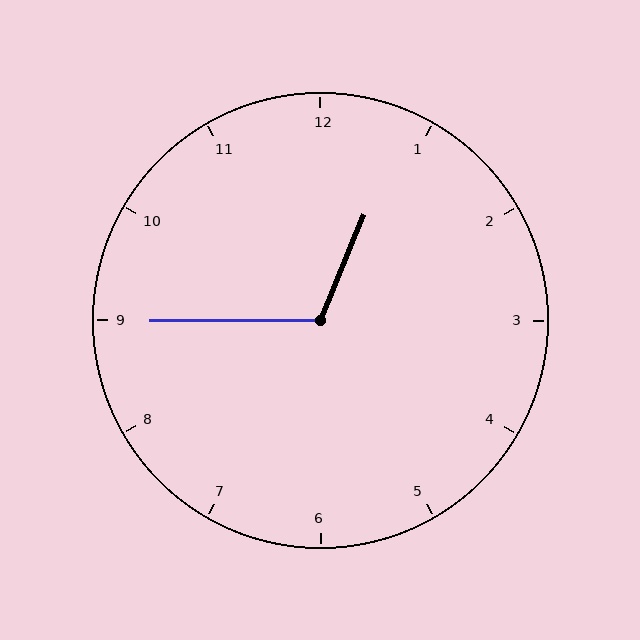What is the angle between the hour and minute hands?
Approximately 112 degrees.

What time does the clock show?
12:45.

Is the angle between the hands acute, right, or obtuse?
It is obtuse.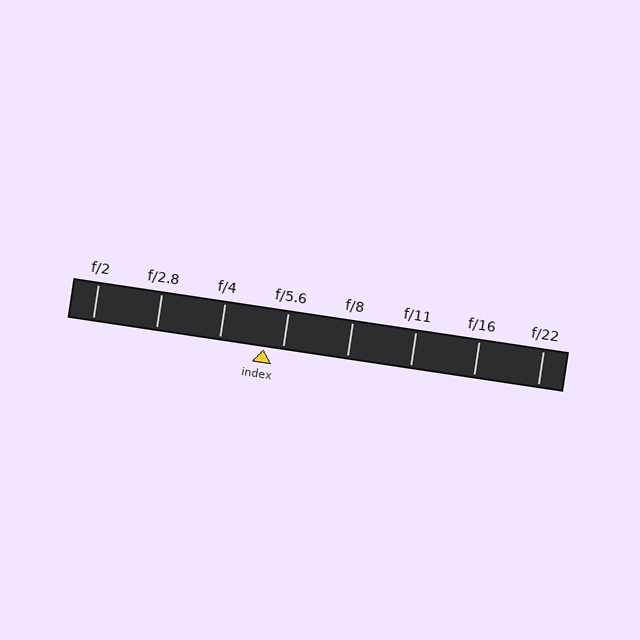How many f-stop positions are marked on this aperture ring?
There are 8 f-stop positions marked.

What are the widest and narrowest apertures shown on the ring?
The widest aperture shown is f/2 and the narrowest is f/22.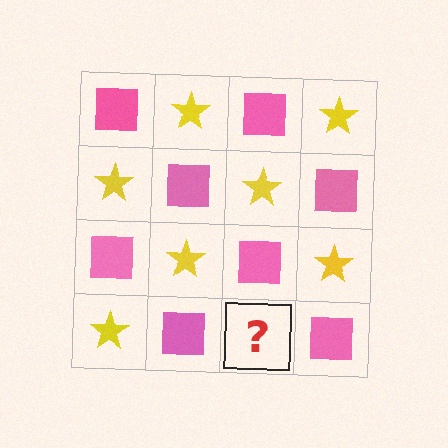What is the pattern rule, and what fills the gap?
The rule is that it alternates pink square and yellow star in a checkerboard pattern. The gap should be filled with a yellow star.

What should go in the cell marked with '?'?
The missing cell should contain a yellow star.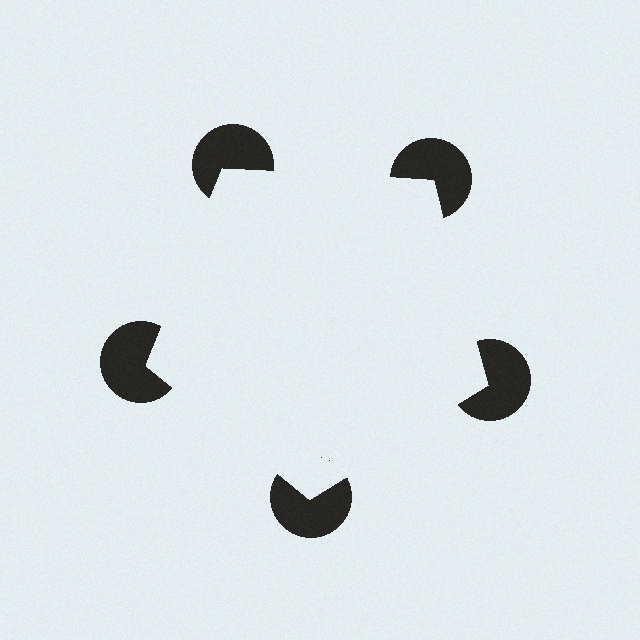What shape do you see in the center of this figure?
An illusory pentagon — its edges are inferred from the aligned wedge cuts in the pac-man discs, not physically drawn.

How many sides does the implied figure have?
5 sides.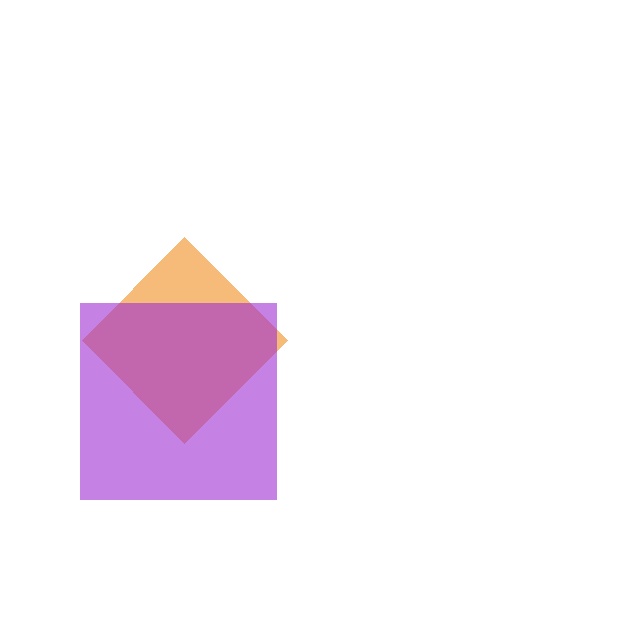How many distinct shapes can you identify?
There are 2 distinct shapes: an orange diamond, a purple square.